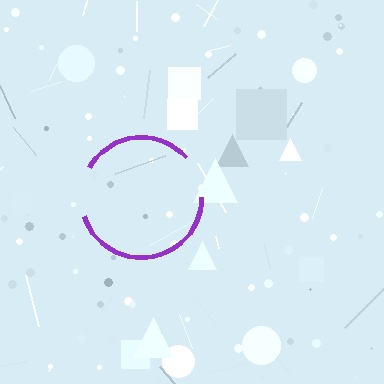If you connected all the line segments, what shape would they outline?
They would outline a circle.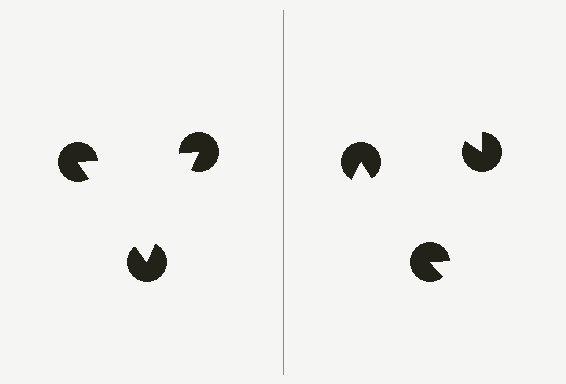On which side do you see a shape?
An illusory triangle appears on the left side. On the right side the wedge cuts are rotated, so no coherent shape forms.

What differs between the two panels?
The pac-man discs are positioned identically on both sides; only the wedge orientations differ. On the left they align to a triangle; on the right they are misaligned.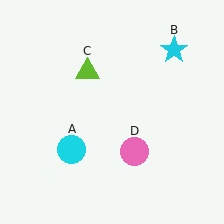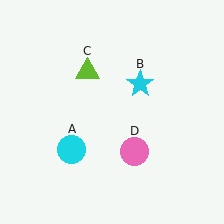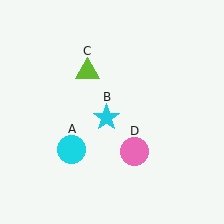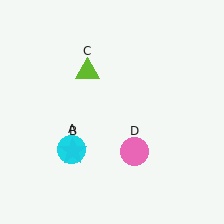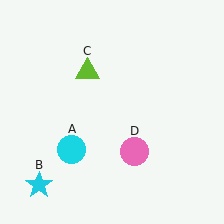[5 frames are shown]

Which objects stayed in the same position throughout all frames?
Cyan circle (object A) and lime triangle (object C) and pink circle (object D) remained stationary.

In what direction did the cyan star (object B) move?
The cyan star (object B) moved down and to the left.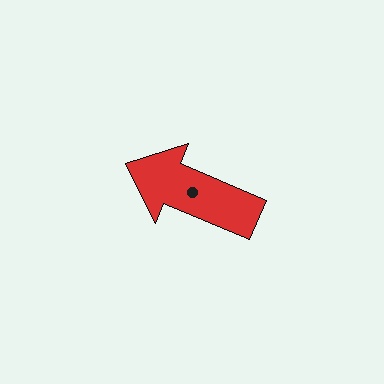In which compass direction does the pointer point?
Northwest.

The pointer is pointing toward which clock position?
Roughly 10 o'clock.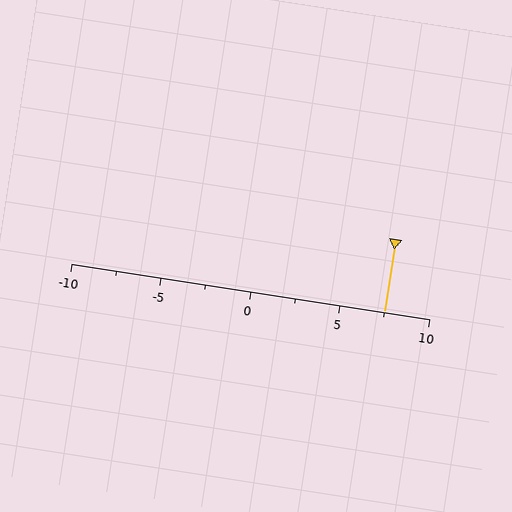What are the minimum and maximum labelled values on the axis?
The axis runs from -10 to 10.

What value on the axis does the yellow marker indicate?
The marker indicates approximately 7.5.